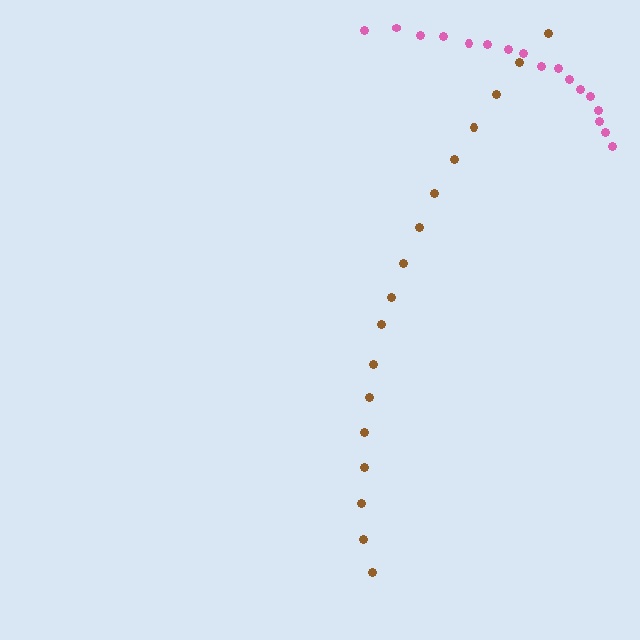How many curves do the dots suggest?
There are 2 distinct paths.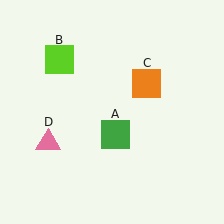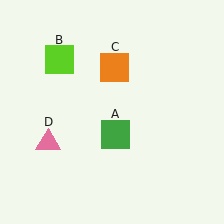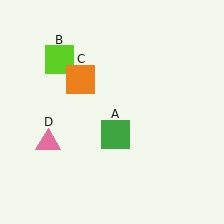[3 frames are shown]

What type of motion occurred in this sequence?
The orange square (object C) rotated counterclockwise around the center of the scene.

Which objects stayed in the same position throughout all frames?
Green square (object A) and lime square (object B) and pink triangle (object D) remained stationary.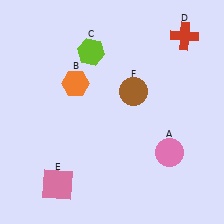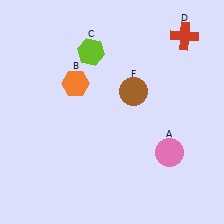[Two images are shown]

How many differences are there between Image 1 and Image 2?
There is 1 difference between the two images.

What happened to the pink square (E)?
The pink square (E) was removed in Image 2. It was in the bottom-left area of Image 1.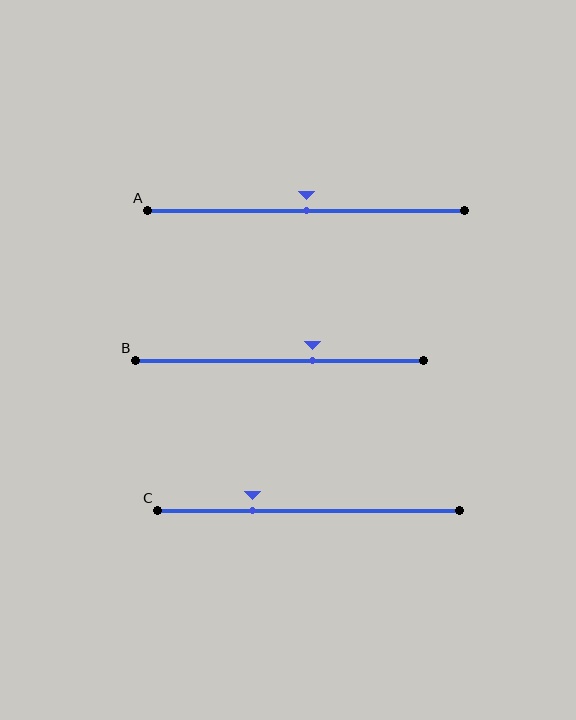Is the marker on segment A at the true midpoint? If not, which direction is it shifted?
Yes, the marker on segment A is at the true midpoint.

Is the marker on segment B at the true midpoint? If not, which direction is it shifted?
No, the marker on segment B is shifted to the right by about 12% of the segment length.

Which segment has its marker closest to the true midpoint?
Segment A has its marker closest to the true midpoint.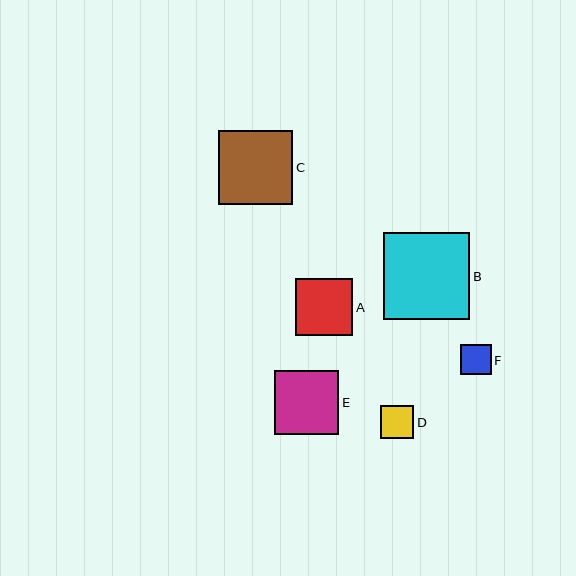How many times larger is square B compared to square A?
Square B is approximately 1.5 times the size of square A.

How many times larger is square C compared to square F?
Square C is approximately 2.4 times the size of square F.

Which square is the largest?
Square B is the largest with a size of approximately 87 pixels.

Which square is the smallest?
Square F is the smallest with a size of approximately 30 pixels.